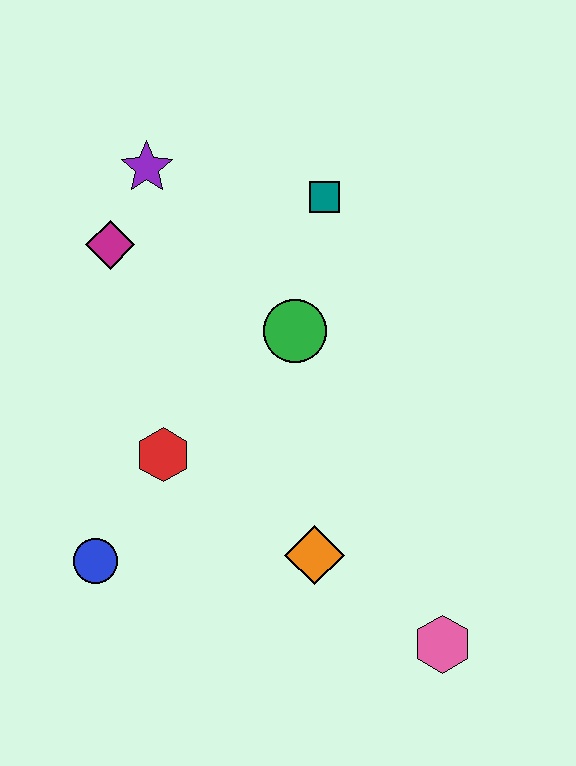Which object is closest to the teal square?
The green circle is closest to the teal square.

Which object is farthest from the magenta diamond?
The pink hexagon is farthest from the magenta diamond.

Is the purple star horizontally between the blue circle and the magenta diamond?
No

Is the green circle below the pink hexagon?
No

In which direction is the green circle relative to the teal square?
The green circle is below the teal square.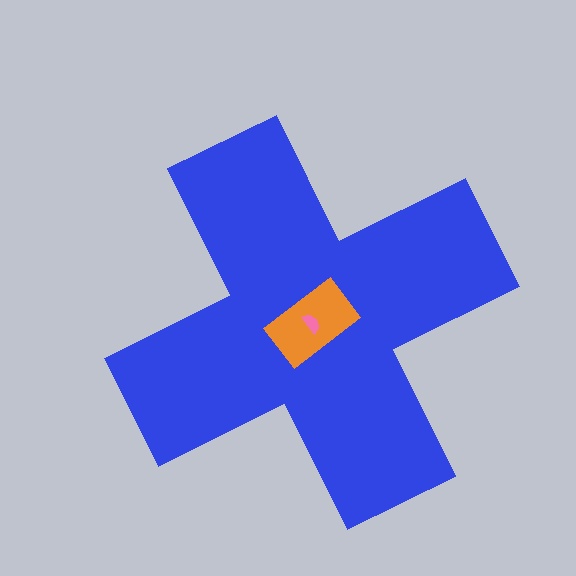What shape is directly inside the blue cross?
The orange rectangle.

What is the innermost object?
The pink semicircle.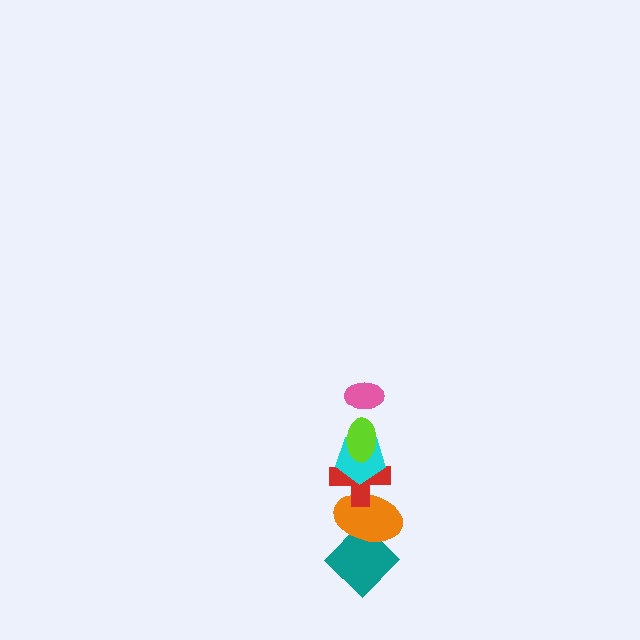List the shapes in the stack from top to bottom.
From top to bottom: the pink ellipse, the lime ellipse, the cyan pentagon, the red cross, the orange ellipse, the teal diamond.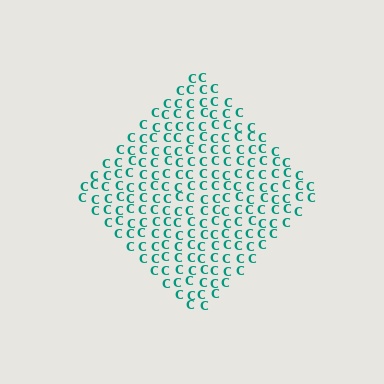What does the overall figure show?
The overall figure shows a diamond.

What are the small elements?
The small elements are letter C's.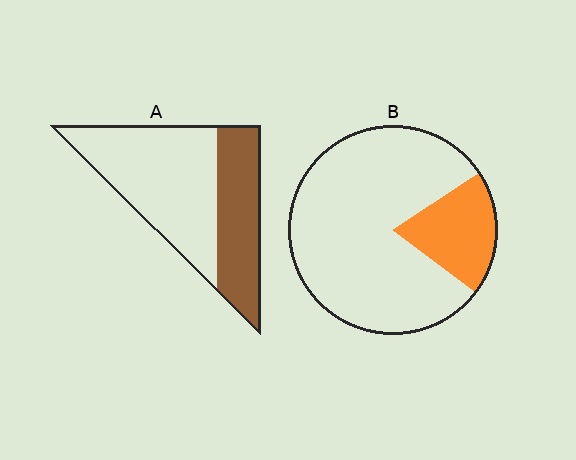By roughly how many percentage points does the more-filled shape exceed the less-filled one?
By roughly 20 percentage points (A over B).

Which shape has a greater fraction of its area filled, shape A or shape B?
Shape A.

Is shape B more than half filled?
No.